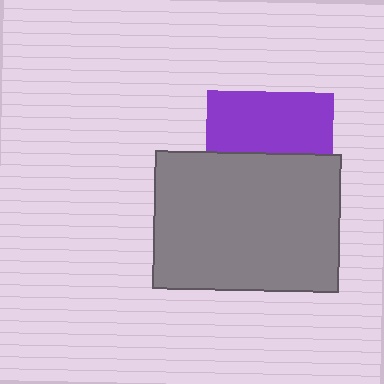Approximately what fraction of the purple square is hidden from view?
Roughly 52% of the purple square is hidden behind the gray rectangle.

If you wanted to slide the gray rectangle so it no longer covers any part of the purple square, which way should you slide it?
Slide it down — that is the most direct way to separate the two shapes.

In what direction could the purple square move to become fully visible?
The purple square could move up. That would shift it out from behind the gray rectangle entirely.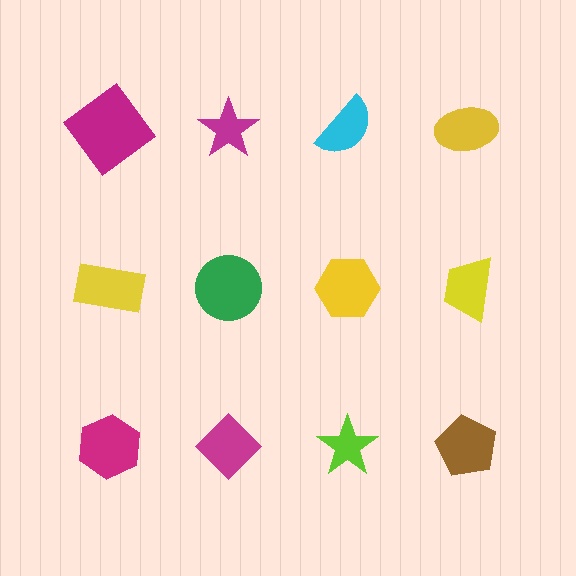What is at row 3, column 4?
A brown pentagon.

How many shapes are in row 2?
4 shapes.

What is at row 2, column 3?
A yellow hexagon.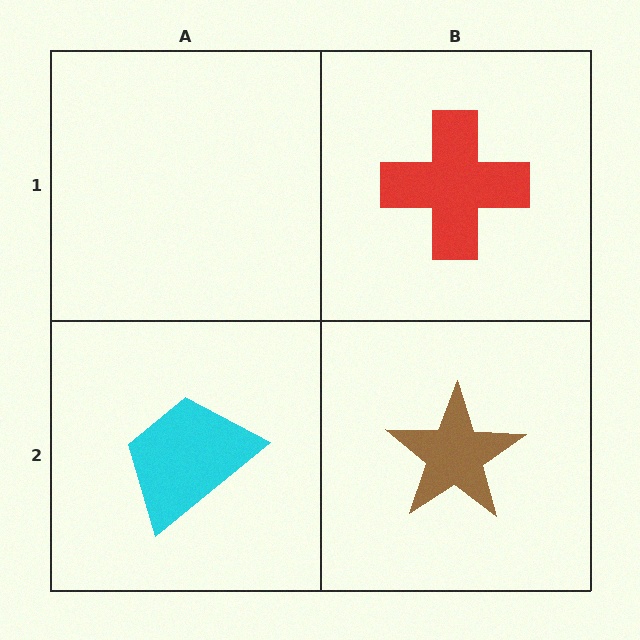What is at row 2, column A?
A cyan trapezoid.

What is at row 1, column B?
A red cross.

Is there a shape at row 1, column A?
No, that cell is empty.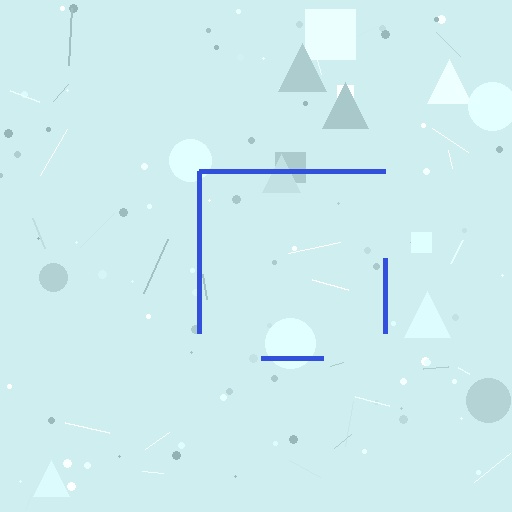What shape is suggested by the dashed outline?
The dashed outline suggests a square.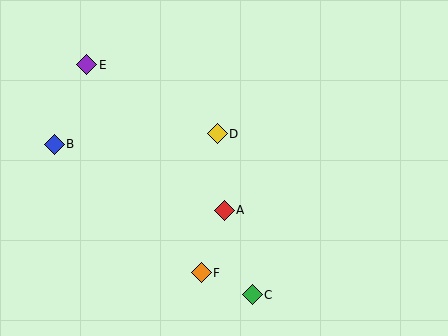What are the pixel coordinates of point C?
Point C is at (252, 295).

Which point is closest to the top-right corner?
Point D is closest to the top-right corner.